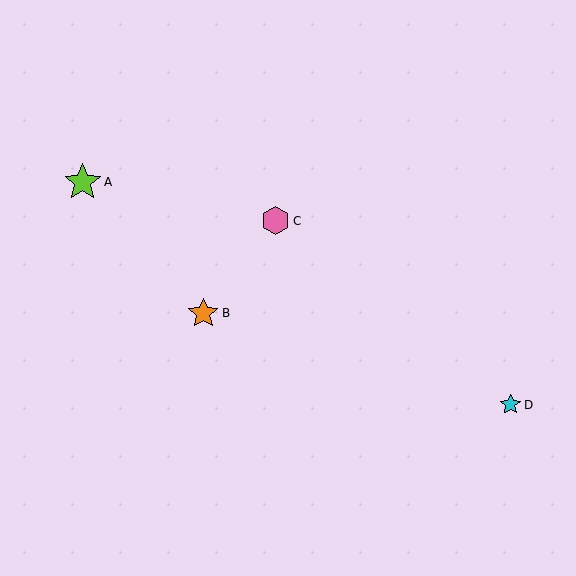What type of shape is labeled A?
Shape A is a lime star.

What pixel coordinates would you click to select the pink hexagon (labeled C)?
Click at (276, 221) to select the pink hexagon C.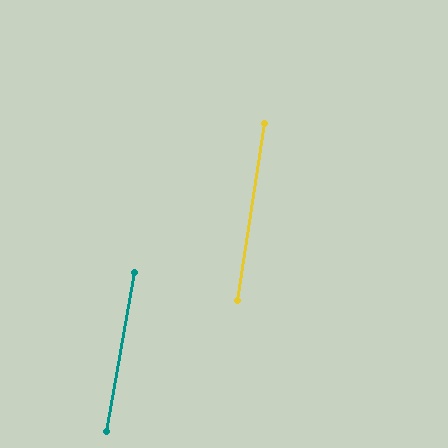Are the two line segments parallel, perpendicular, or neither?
Parallel — their directions differ by only 1.4°.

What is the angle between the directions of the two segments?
Approximately 1 degree.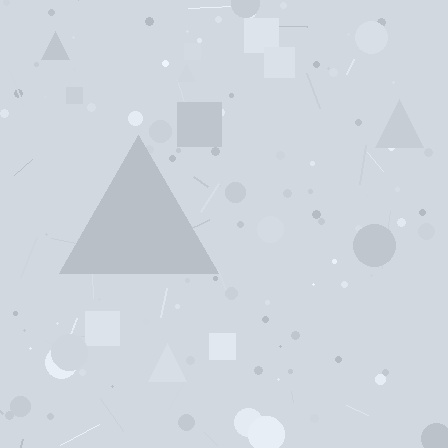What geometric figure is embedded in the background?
A triangle is embedded in the background.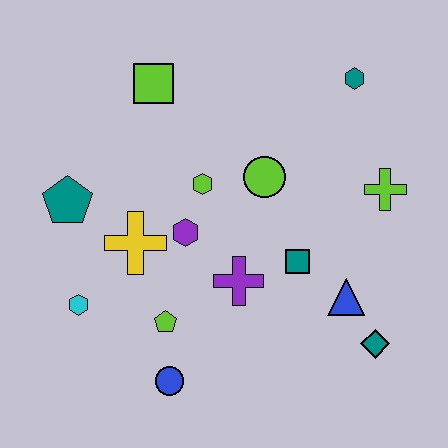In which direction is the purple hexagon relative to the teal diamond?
The purple hexagon is to the left of the teal diamond.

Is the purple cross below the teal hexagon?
Yes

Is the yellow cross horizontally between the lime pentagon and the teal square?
No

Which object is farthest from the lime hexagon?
The teal diamond is farthest from the lime hexagon.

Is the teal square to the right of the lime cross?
No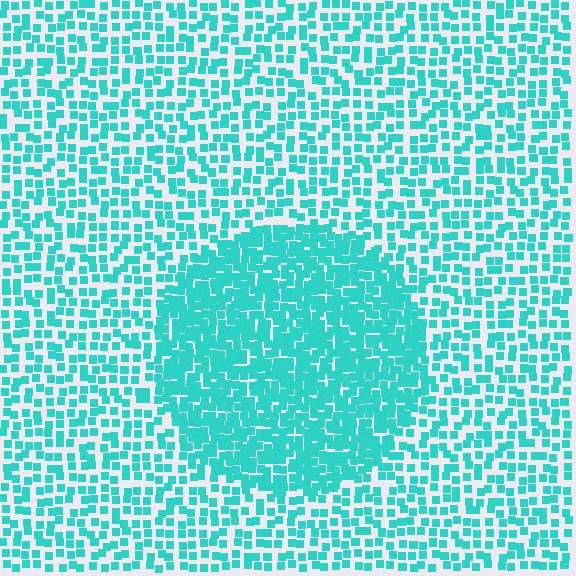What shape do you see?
I see a circle.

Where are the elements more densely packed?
The elements are more densely packed inside the circle boundary.